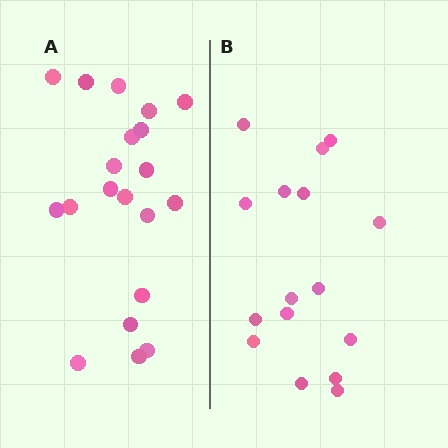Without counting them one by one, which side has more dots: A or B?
Region A (the left region) has more dots.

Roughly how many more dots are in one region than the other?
Region A has about 4 more dots than region B.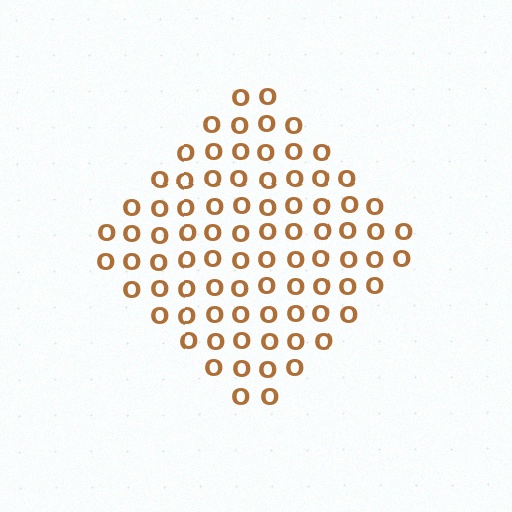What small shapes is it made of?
It is made of small letter O's.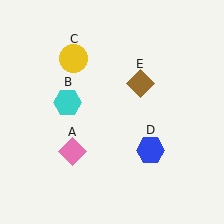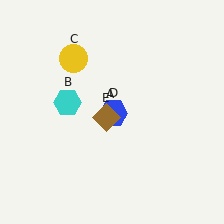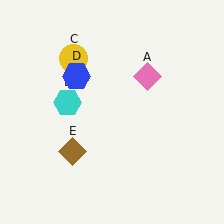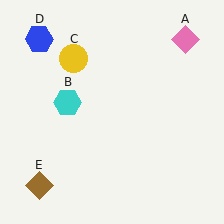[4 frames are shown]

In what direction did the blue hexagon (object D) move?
The blue hexagon (object D) moved up and to the left.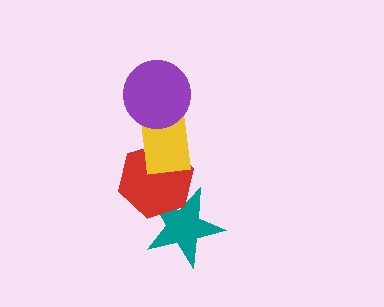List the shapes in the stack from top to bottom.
From top to bottom: the purple circle, the yellow rectangle, the red hexagon, the teal star.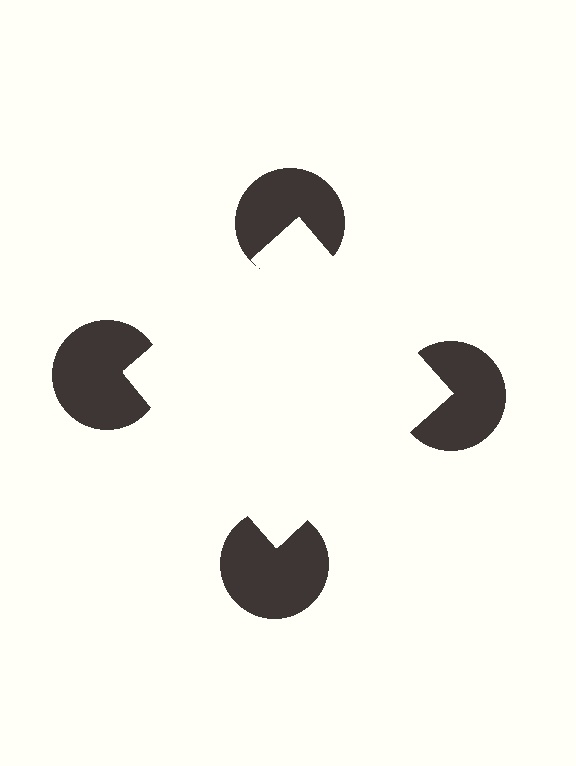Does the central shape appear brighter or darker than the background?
It typically appears slightly brighter than the background, even though no actual brightness change is drawn.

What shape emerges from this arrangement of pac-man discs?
An illusory square — its edges are inferred from the aligned wedge cuts in the pac-man discs, not physically drawn.